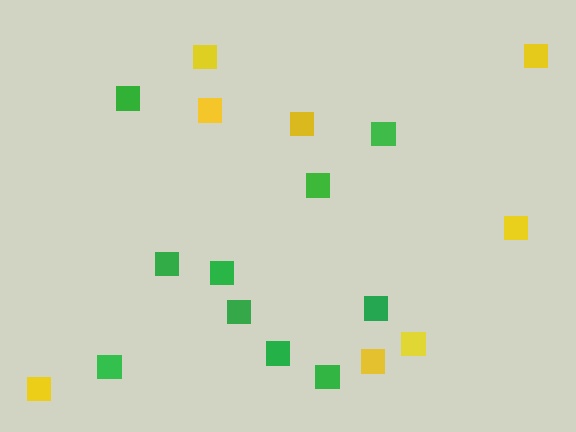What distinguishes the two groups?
There are 2 groups: one group of yellow squares (8) and one group of green squares (10).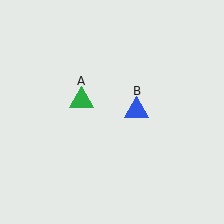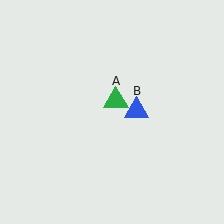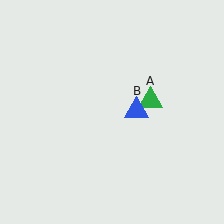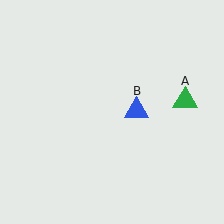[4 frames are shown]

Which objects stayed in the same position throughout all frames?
Blue triangle (object B) remained stationary.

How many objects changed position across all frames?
1 object changed position: green triangle (object A).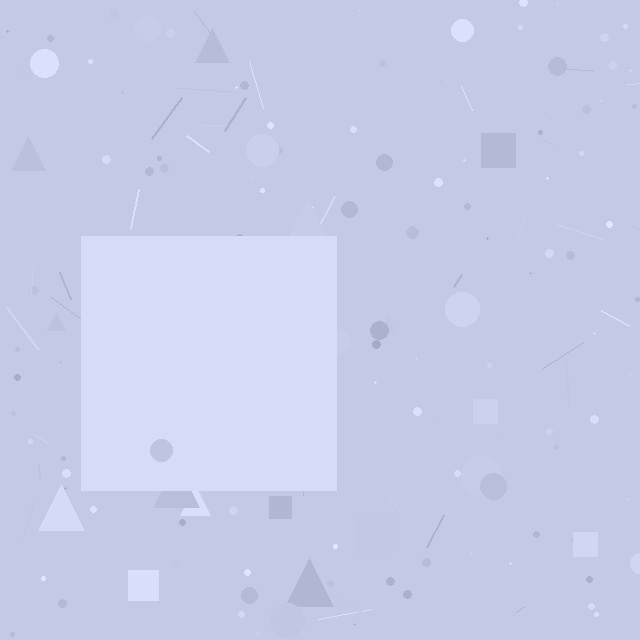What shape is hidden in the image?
A square is hidden in the image.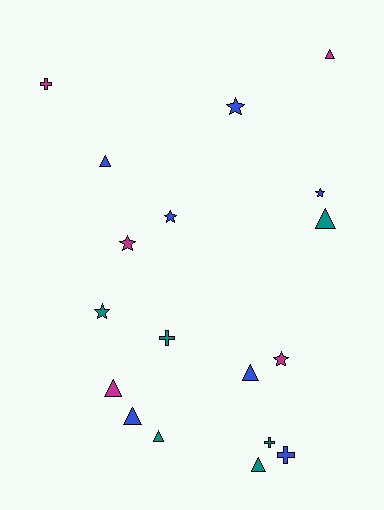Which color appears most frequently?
Blue, with 7 objects.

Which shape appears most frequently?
Triangle, with 8 objects.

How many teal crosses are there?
There are 2 teal crosses.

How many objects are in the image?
There are 18 objects.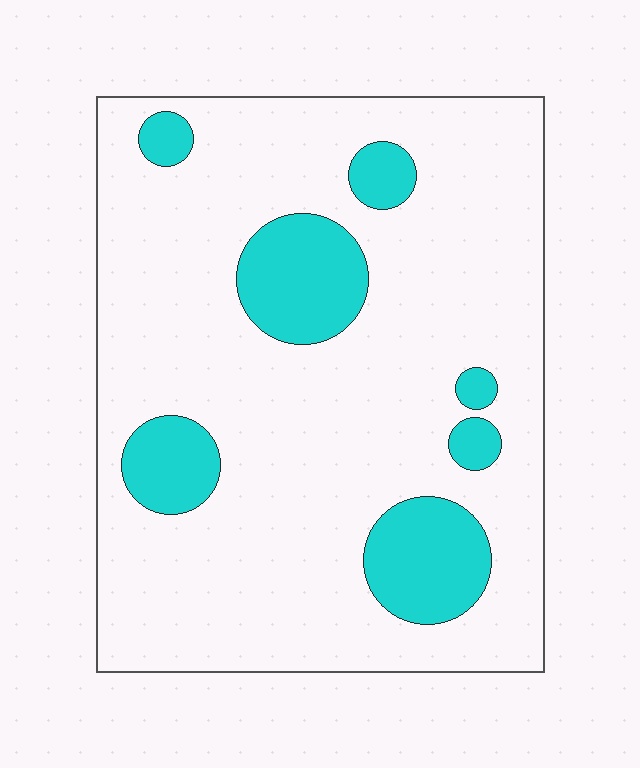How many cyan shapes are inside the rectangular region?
7.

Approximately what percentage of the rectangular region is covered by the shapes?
Approximately 15%.